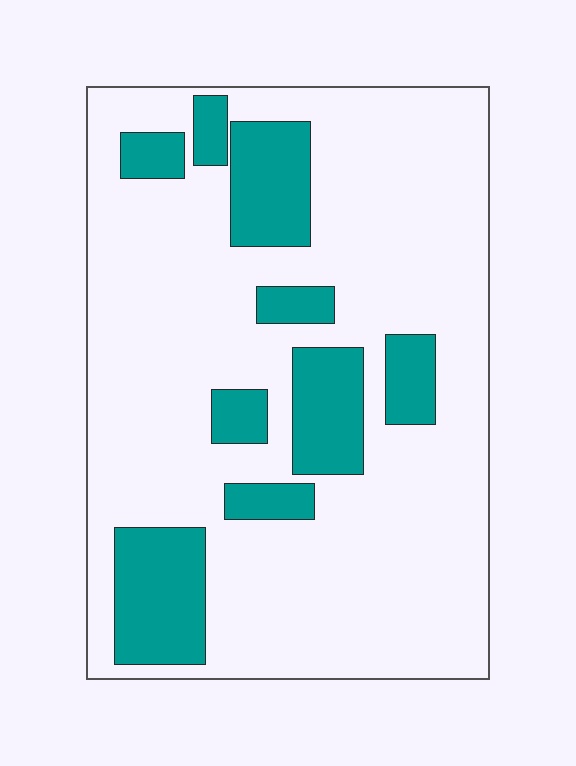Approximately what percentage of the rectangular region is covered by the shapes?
Approximately 20%.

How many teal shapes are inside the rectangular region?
9.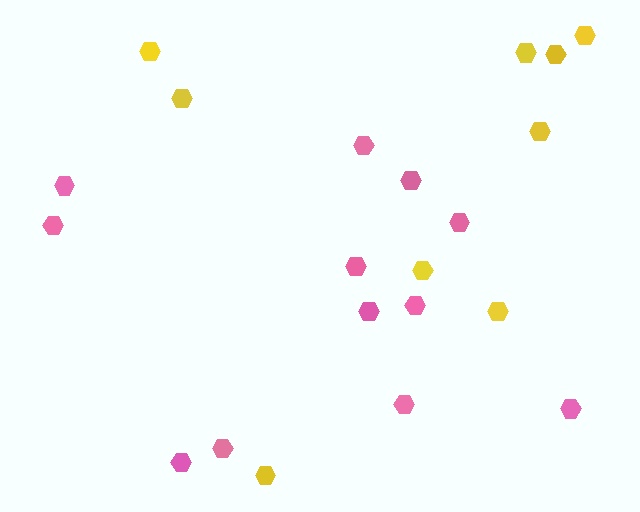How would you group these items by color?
There are 2 groups: one group of pink hexagons (12) and one group of yellow hexagons (9).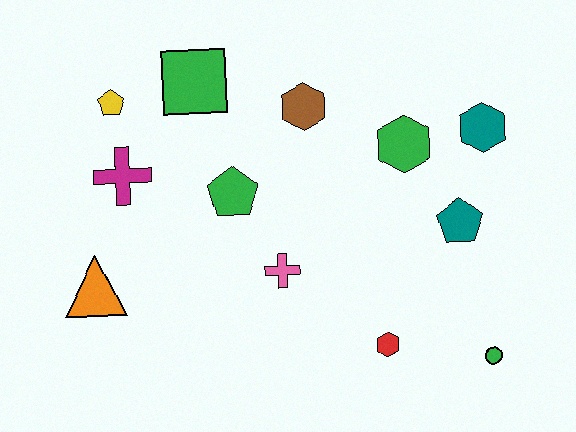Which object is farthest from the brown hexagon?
The green circle is farthest from the brown hexagon.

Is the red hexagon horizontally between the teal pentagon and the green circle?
No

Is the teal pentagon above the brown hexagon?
No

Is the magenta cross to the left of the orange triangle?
No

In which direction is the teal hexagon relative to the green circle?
The teal hexagon is above the green circle.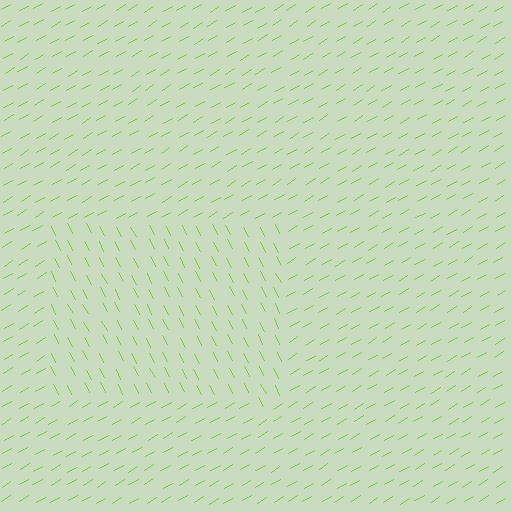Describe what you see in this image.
The image is filled with small lime line segments. A rectangle region in the image has lines oriented differently from the surrounding lines, creating a visible texture boundary.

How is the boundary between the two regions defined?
The boundary is defined purely by a change in line orientation (approximately 87 degrees difference). All lines are the same color and thickness.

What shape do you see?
I see a rectangle.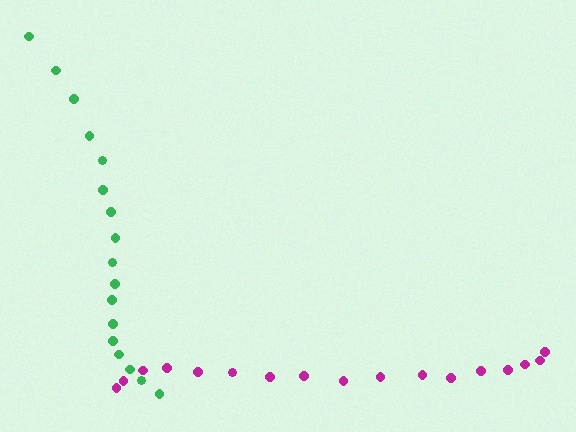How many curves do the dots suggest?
There are 2 distinct paths.